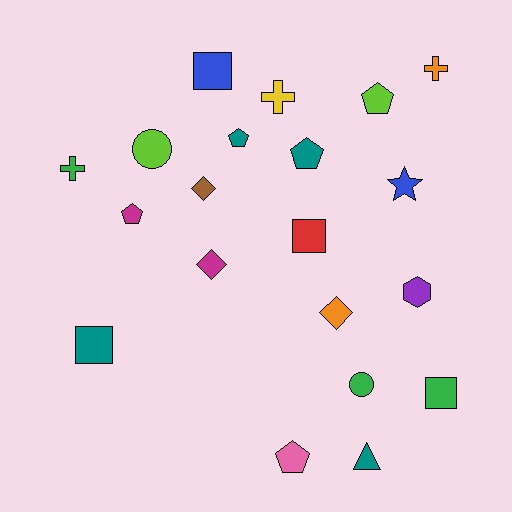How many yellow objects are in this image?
There is 1 yellow object.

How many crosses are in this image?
There are 3 crosses.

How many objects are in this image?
There are 20 objects.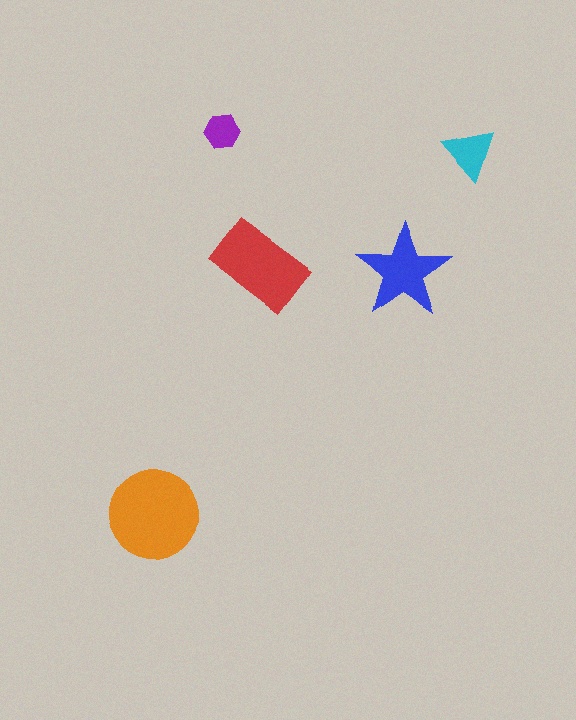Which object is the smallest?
The purple hexagon.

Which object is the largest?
The orange circle.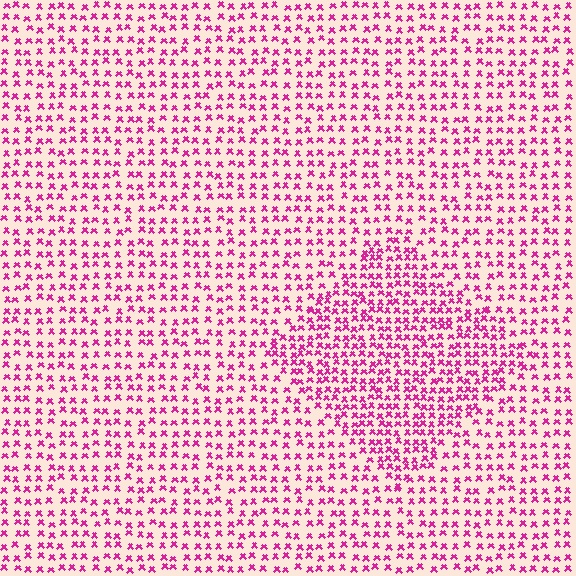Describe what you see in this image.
The image contains small magenta elements arranged at two different densities. A diamond-shaped region is visible where the elements are more densely packed than the surrounding area.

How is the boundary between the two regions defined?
The boundary is defined by a change in element density (approximately 1.7x ratio). All elements are the same color, size, and shape.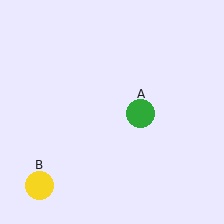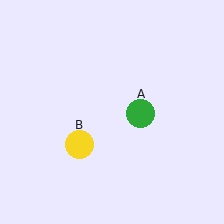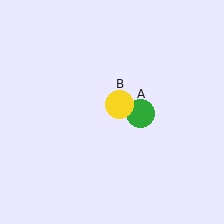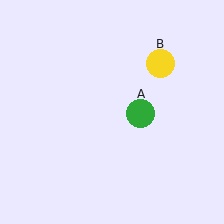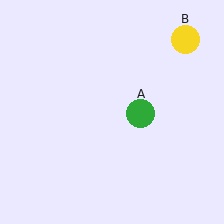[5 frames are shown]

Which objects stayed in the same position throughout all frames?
Green circle (object A) remained stationary.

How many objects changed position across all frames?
1 object changed position: yellow circle (object B).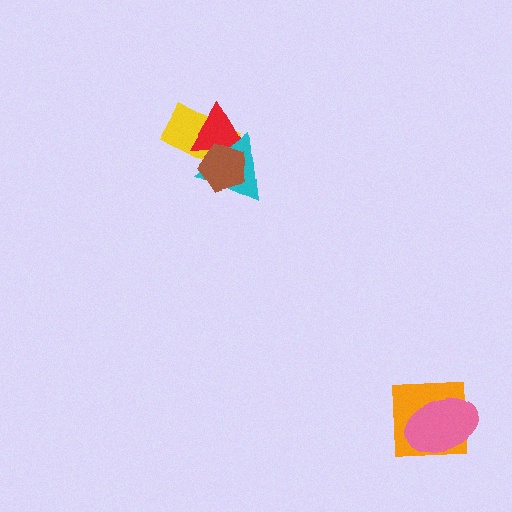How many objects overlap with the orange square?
1 object overlaps with the orange square.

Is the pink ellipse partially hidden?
No, no other shape covers it.